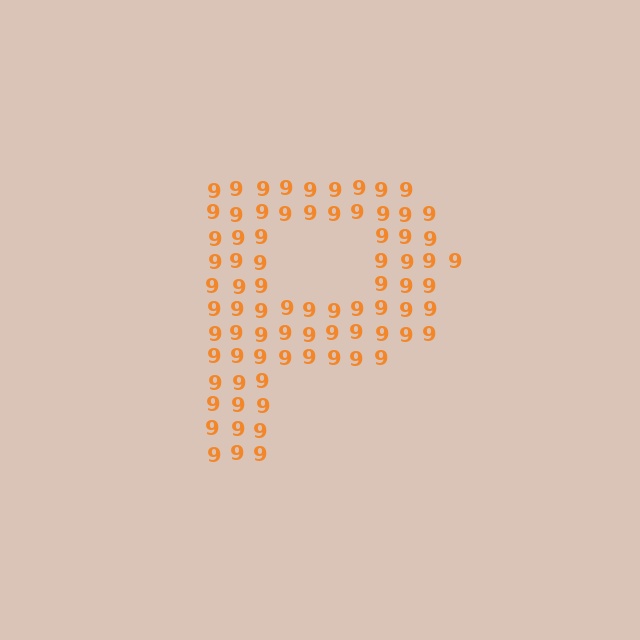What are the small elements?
The small elements are digit 9's.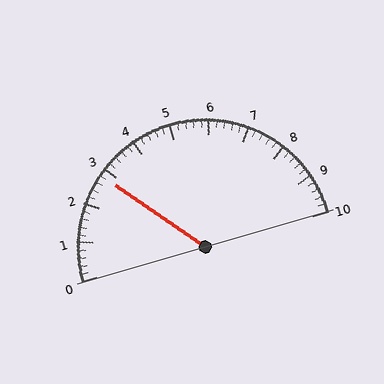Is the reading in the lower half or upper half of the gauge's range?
The reading is in the lower half of the range (0 to 10).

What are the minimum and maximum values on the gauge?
The gauge ranges from 0 to 10.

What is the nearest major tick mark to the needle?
The nearest major tick mark is 3.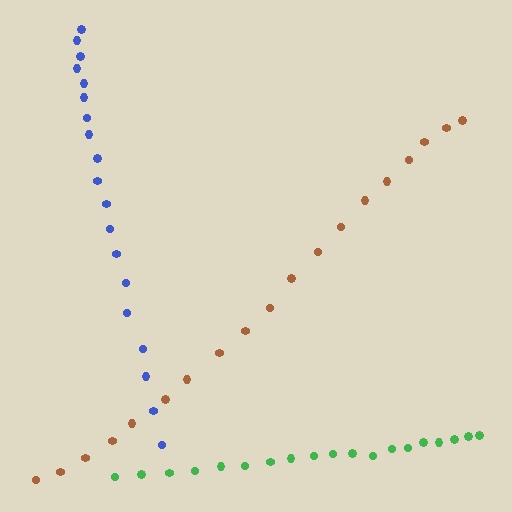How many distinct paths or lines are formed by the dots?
There are 3 distinct paths.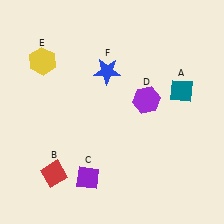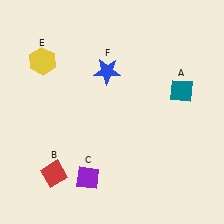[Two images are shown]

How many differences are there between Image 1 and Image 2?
There is 1 difference between the two images.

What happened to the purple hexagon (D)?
The purple hexagon (D) was removed in Image 2. It was in the top-right area of Image 1.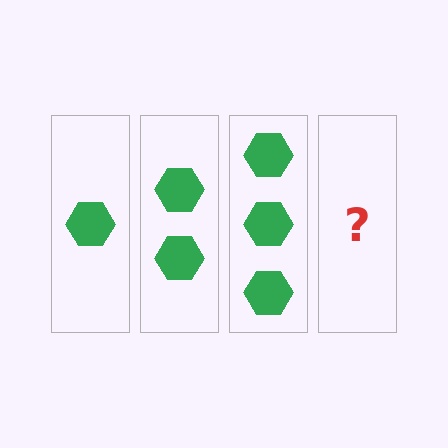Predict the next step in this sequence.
The next step is 4 hexagons.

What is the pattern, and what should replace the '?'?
The pattern is that each step adds one more hexagon. The '?' should be 4 hexagons.